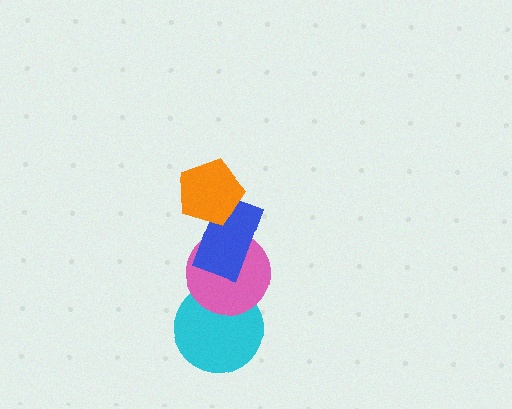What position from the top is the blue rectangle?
The blue rectangle is 2nd from the top.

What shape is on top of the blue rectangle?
The orange pentagon is on top of the blue rectangle.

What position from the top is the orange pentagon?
The orange pentagon is 1st from the top.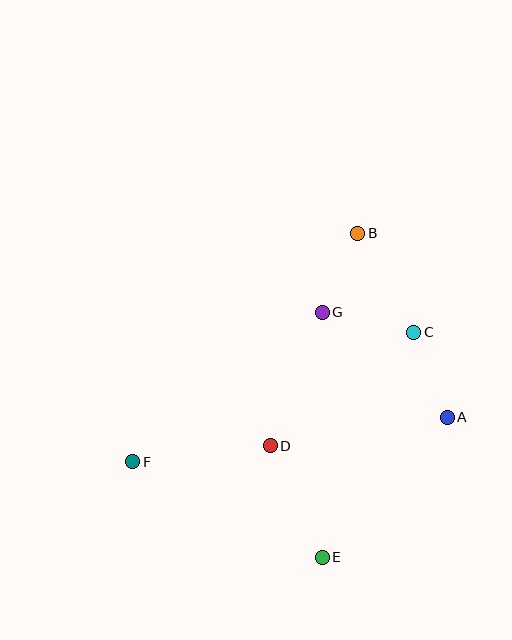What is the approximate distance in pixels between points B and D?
The distance between B and D is approximately 230 pixels.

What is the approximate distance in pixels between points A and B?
The distance between A and B is approximately 204 pixels.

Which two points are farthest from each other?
Points B and E are farthest from each other.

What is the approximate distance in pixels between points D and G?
The distance between D and G is approximately 143 pixels.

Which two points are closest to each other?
Points B and G are closest to each other.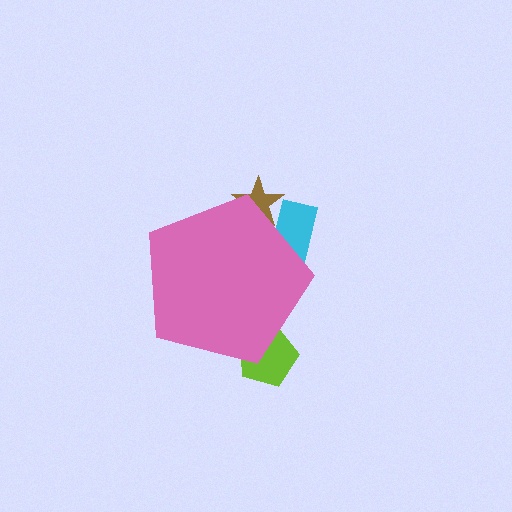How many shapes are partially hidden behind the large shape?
3 shapes are partially hidden.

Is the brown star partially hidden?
Yes, the brown star is partially hidden behind the pink pentagon.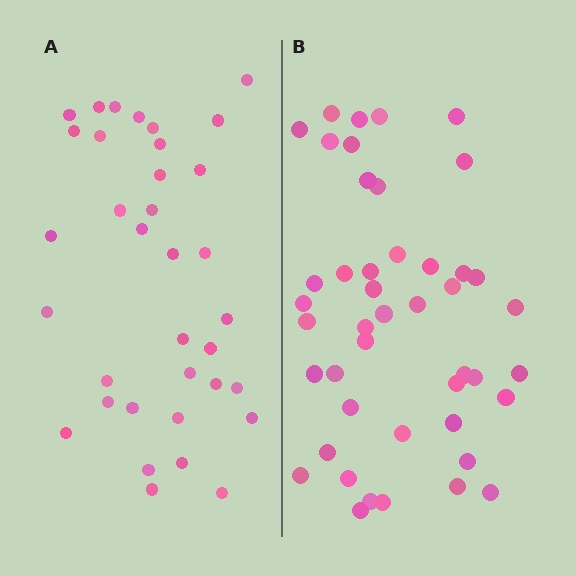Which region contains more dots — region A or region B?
Region B (the right region) has more dots.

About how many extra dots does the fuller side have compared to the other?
Region B has roughly 10 or so more dots than region A.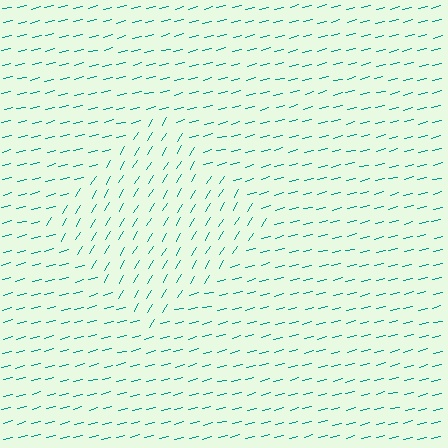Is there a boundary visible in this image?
Yes, there is a texture boundary formed by a change in line orientation.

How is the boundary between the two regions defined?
The boundary is defined purely by a change in line orientation (approximately 45 degrees difference). All lines are the same color and thickness.